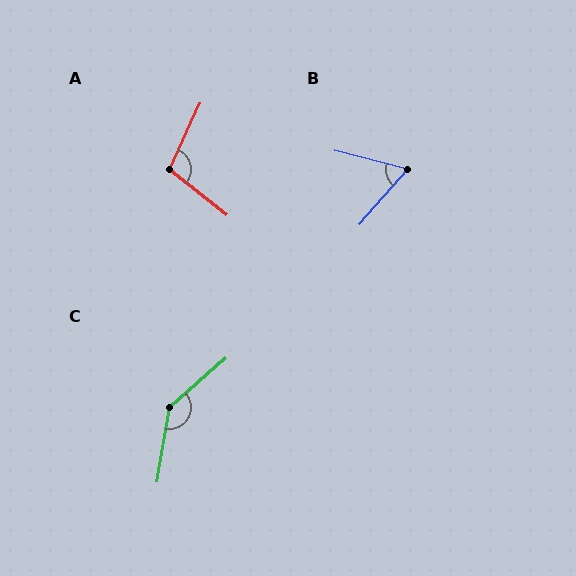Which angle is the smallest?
B, at approximately 63 degrees.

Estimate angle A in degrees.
Approximately 104 degrees.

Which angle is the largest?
C, at approximately 141 degrees.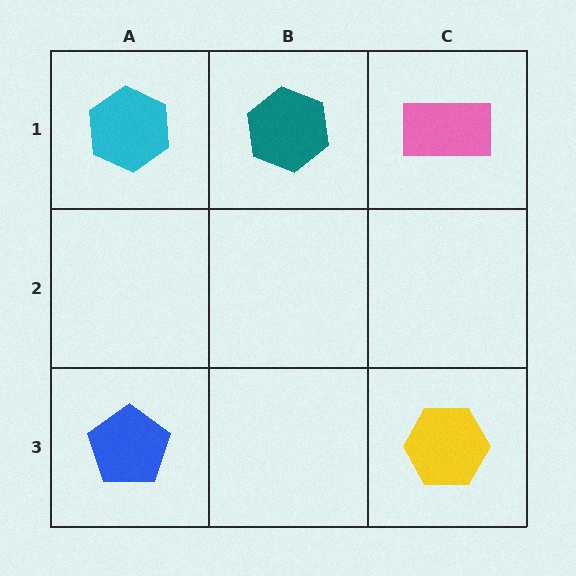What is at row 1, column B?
A teal hexagon.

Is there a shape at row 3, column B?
No, that cell is empty.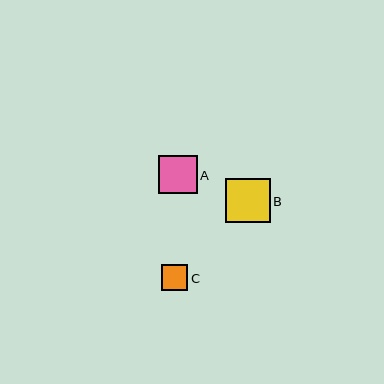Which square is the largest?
Square B is the largest with a size of approximately 45 pixels.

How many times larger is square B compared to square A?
Square B is approximately 1.2 times the size of square A.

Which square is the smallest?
Square C is the smallest with a size of approximately 26 pixels.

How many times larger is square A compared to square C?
Square A is approximately 1.5 times the size of square C.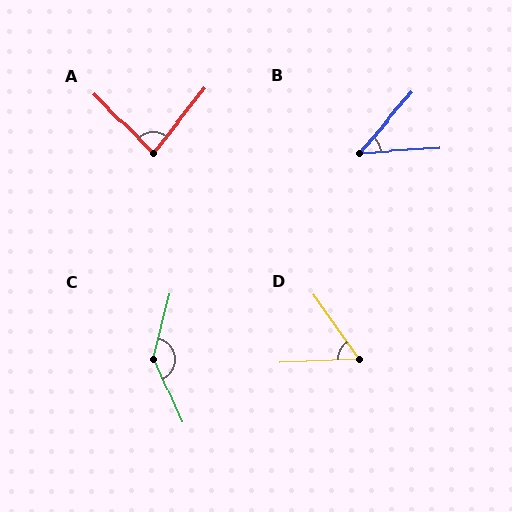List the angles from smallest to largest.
B (45°), D (58°), A (83°), C (142°).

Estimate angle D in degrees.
Approximately 58 degrees.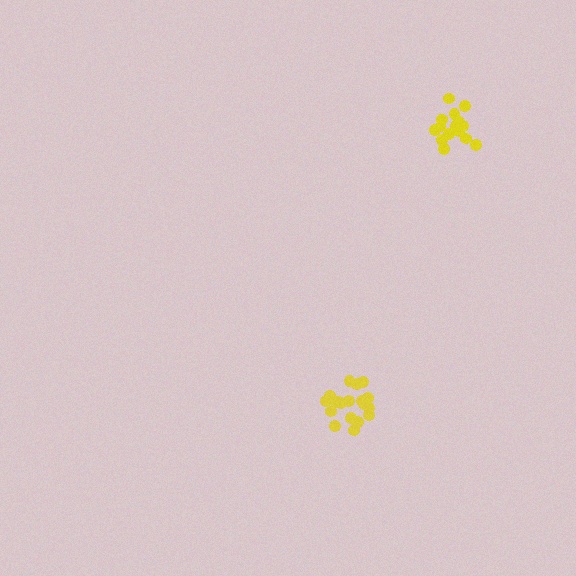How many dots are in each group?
Group 1: 16 dots, Group 2: 20 dots (36 total).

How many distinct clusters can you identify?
There are 2 distinct clusters.